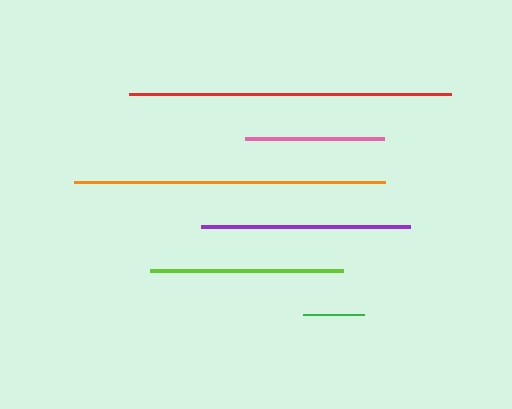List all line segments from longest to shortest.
From longest to shortest: red, orange, purple, lime, pink, green.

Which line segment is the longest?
The red line is the longest at approximately 322 pixels.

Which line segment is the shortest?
The green line is the shortest at approximately 61 pixels.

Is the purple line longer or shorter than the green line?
The purple line is longer than the green line.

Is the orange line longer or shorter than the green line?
The orange line is longer than the green line.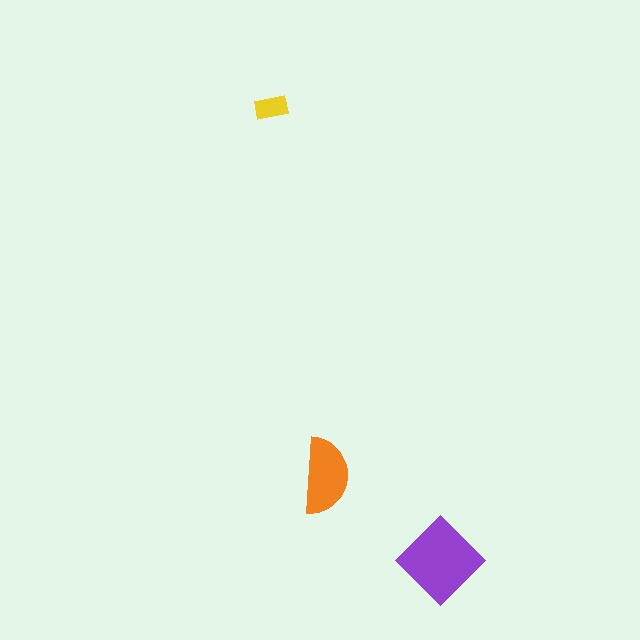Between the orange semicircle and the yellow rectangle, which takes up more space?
The orange semicircle.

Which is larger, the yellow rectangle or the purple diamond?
The purple diamond.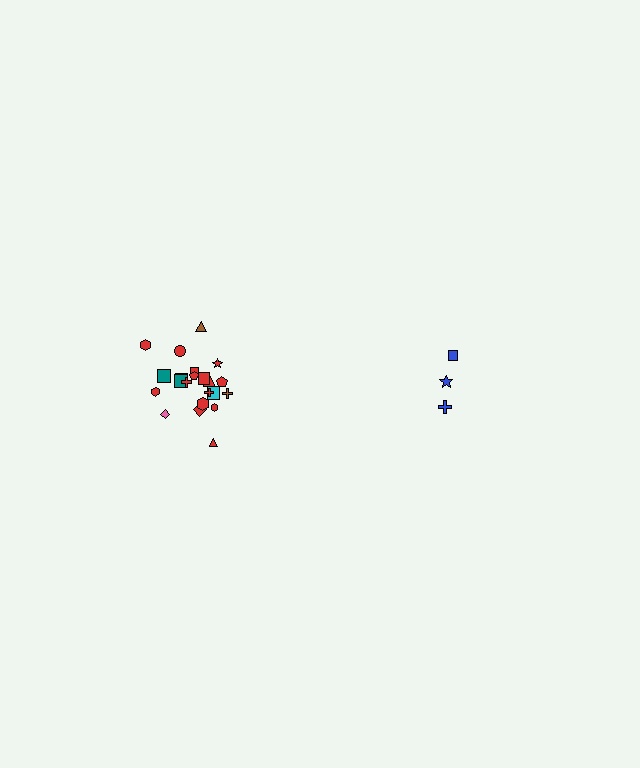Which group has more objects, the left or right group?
The left group.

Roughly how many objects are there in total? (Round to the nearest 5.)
Roughly 25 objects in total.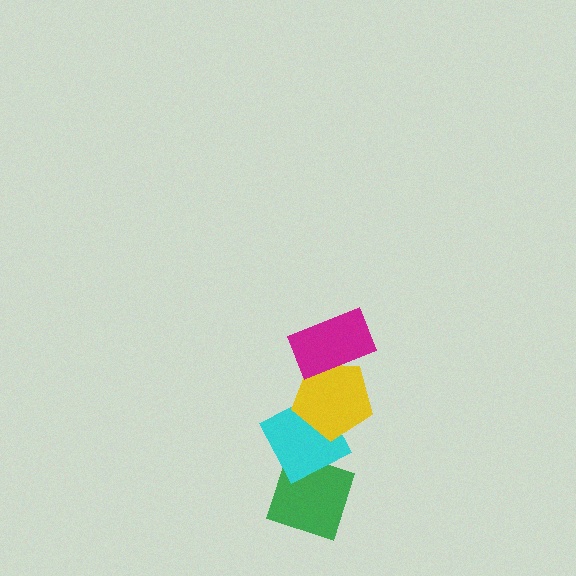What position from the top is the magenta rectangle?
The magenta rectangle is 1st from the top.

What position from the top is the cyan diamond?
The cyan diamond is 3rd from the top.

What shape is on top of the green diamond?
The cyan diamond is on top of the green diamond.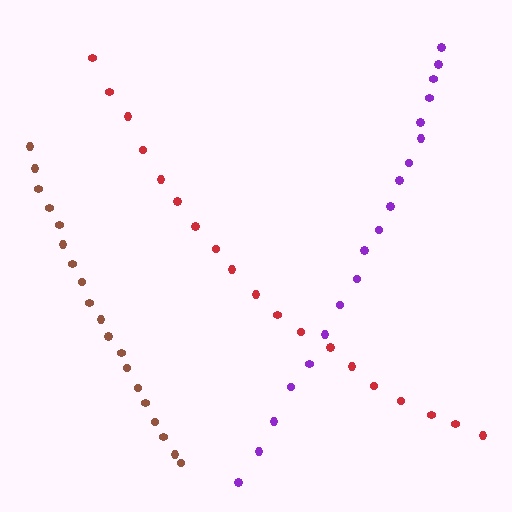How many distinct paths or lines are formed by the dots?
There are 3 distinct paths.